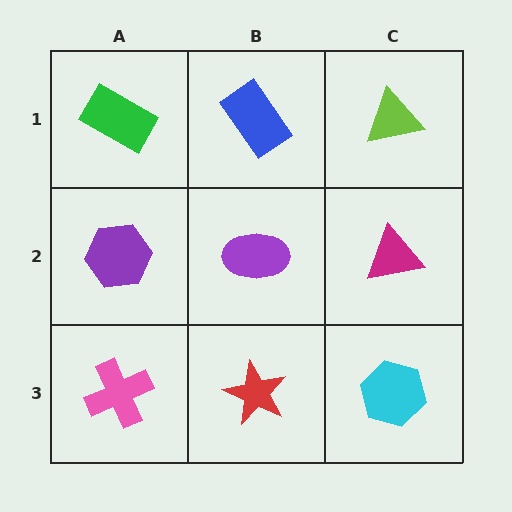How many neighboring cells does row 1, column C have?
2.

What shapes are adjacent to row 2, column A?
A green rectangle (row 1, column A), a pink cross (row 3, column A), a purple ellipse (row 2, column B).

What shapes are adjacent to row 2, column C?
A lime triangle (row 1, column C), a cyan hexagon (row 3, column C), a purple ellipse (row 2, column B).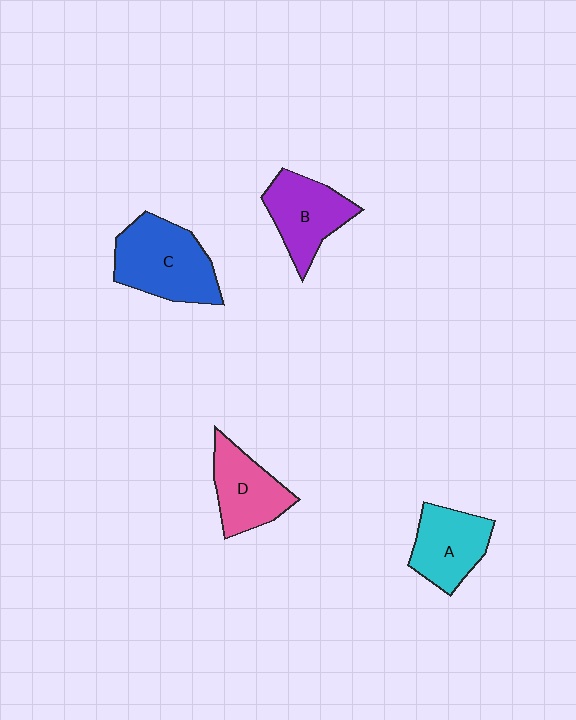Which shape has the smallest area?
Shape D (pink).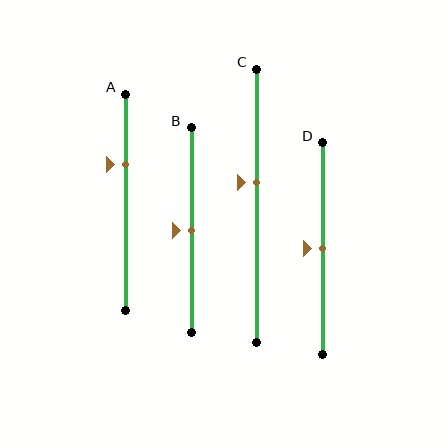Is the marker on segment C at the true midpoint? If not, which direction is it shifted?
No, the marker on segment C is shifted upward by about 8% of the segment length.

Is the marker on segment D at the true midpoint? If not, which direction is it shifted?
Yes, the marker on segment D is at the true midpoint.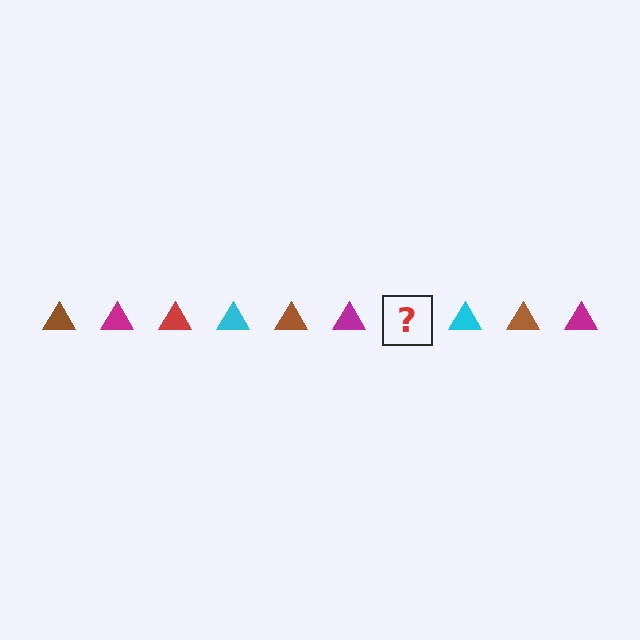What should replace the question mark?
The question mark should be replaced with a red triangle.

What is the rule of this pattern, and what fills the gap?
The rule is that the pattern cycles through brown, magenta, red, cyan triangles. The gap should be filled with a red triangle.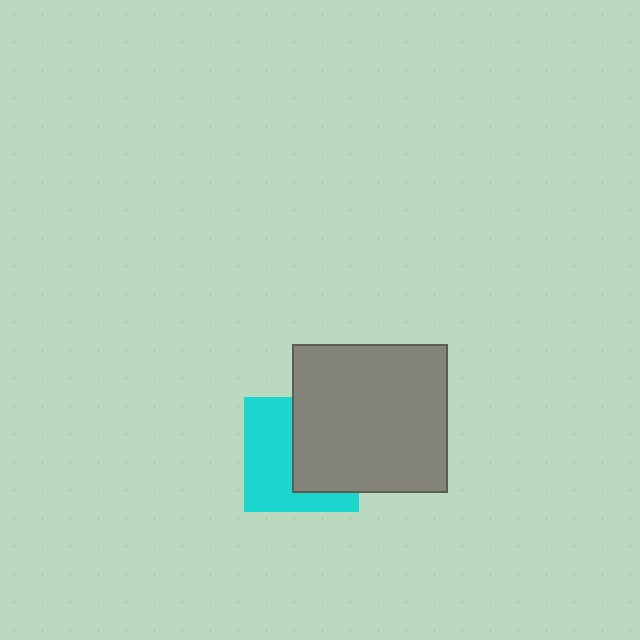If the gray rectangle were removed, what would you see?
You would see the complete cyan square.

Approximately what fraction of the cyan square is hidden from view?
Roughly 49% of the cyan square is hidden behind the gray rectangle.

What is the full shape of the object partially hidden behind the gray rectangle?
The partially hidden object is a cyan square.